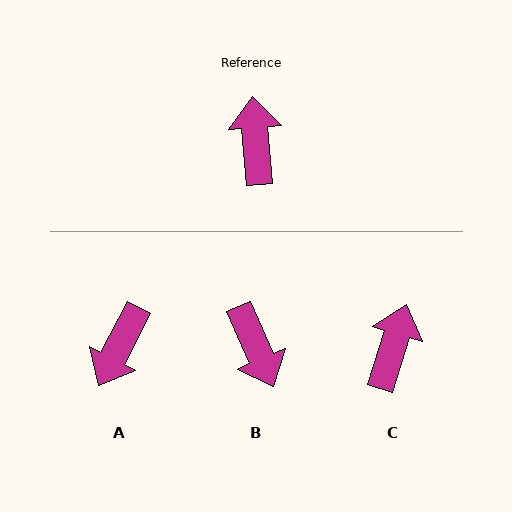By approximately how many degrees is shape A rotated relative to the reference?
Approximately 147 degrees counter-clockwise.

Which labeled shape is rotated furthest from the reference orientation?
B, about 162 degrees away.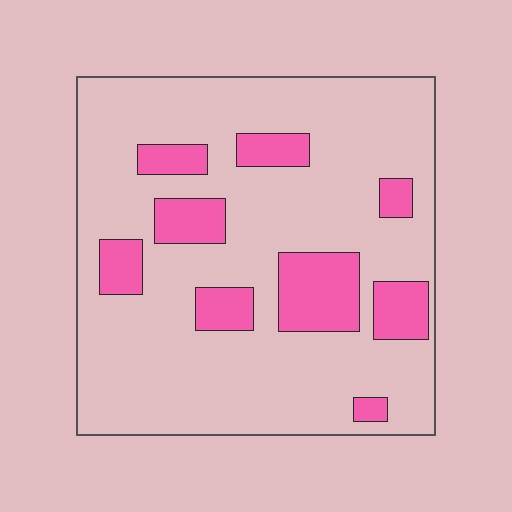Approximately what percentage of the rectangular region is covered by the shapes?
Approximately 20%.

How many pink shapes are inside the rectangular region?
9.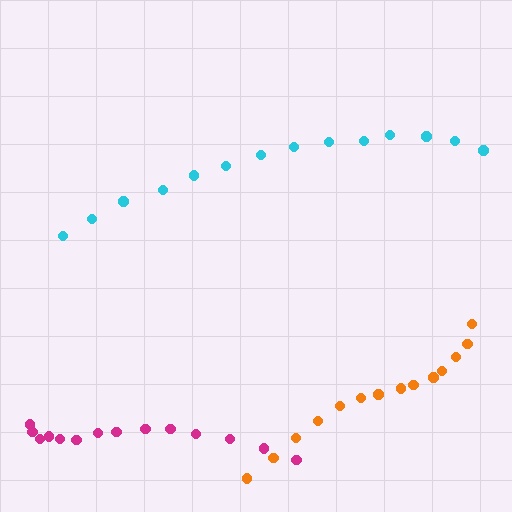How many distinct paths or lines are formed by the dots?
There are 3 distinct paths.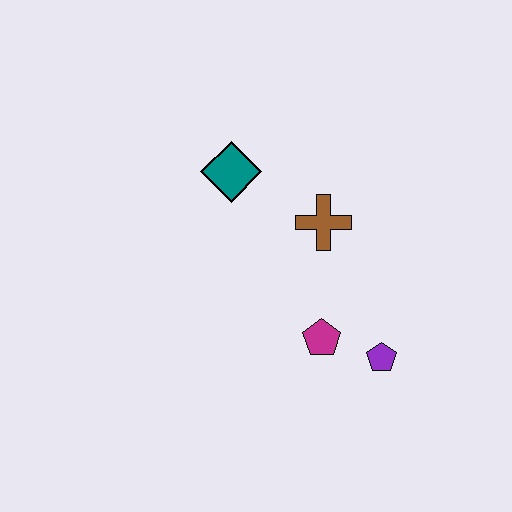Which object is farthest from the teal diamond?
The purple pentagon is farthest from the teal diamond.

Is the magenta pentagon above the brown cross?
No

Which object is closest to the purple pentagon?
The magenta pentagon is closest to the purple pentagon.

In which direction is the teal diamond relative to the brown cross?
The teal diamond is to the left of the brown cross.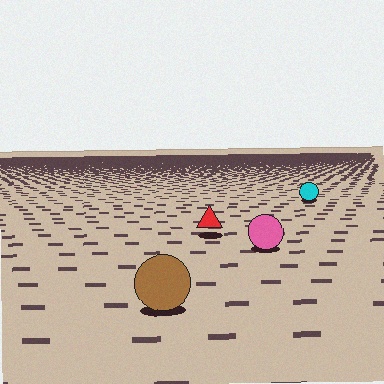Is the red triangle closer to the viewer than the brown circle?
No. The brown circle is closer — you can tell from the texture gradient: the ground texture is coarser near it.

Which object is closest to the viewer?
The brown circle is closest. The texture marks near it are larger and more spread out.